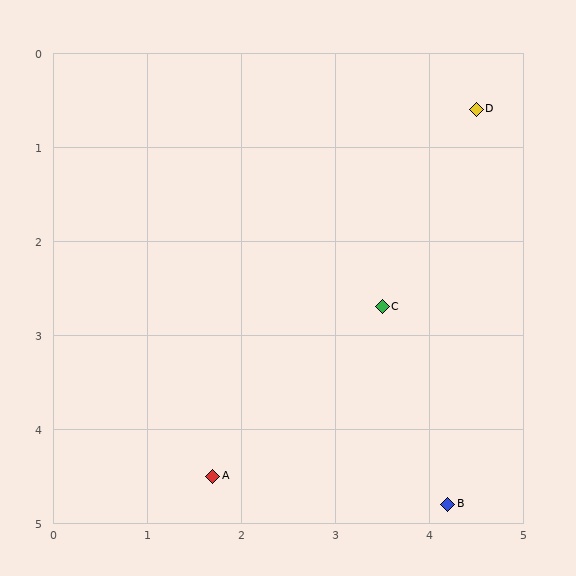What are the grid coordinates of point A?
Point A is at approximately (1.7, 4.5).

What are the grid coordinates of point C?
Point C is at approximately (3.5, 2.7).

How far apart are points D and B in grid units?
Points D and B are about 4.2 grid units apart.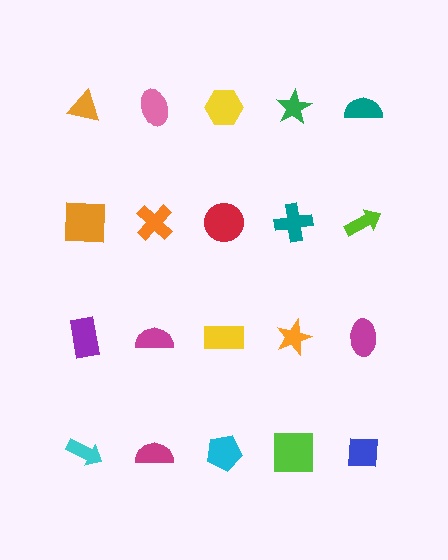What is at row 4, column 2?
A magenta semicircle.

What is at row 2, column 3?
A red circle.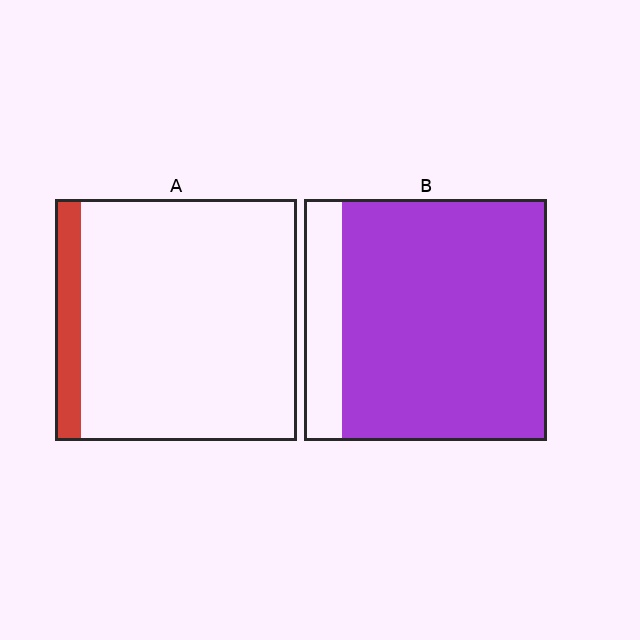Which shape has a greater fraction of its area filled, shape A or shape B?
Shape B.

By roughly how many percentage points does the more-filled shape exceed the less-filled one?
By roughly 75 percentage points (B over A).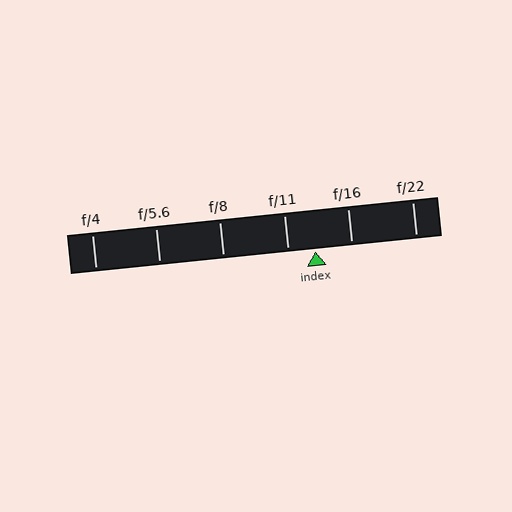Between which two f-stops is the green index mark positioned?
The index mark is between f/11 and f/16.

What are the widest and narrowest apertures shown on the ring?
The widest aperture shown is f/4 and the narrowest is f/22.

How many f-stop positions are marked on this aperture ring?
There are 6 f-stop positions marked.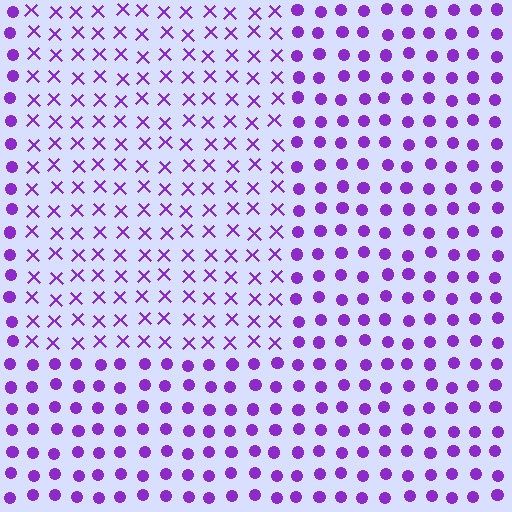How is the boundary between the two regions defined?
The boundary is defined by a change in element shape: X marks inside vs. circles outside. All elements share the same color and spacing.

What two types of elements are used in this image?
The image uses X marks inside the rectangle region and circles outside it.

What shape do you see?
I see a rectangle.